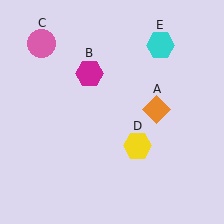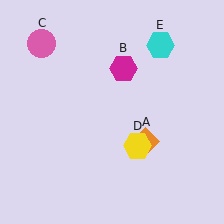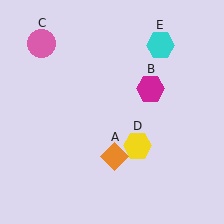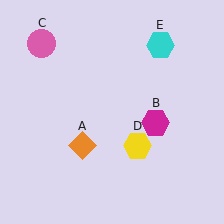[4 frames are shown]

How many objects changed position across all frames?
2 objects changed position: orange diamond (object A), magenta hexagon (object B).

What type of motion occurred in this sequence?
The orange diamond (object A), magenta hexagon (object B) rotated clockwise around the center of the scene.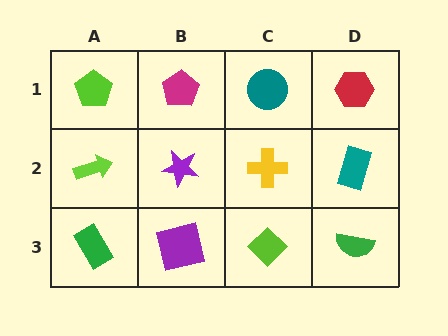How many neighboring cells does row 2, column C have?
4.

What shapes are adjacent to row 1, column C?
A yellow cross (row 2, column C), a magenta pentagon (row 1, column B), a red hexagon (row 1, column D).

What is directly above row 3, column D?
A teal rectangle.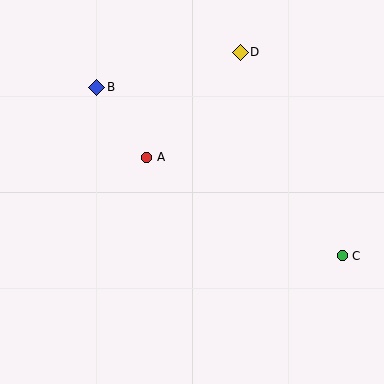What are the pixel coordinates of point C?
Point C is at (342, 256).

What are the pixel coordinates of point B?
Point B is at (97, 87).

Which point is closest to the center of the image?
Point A at (147, 157) is closest to the center.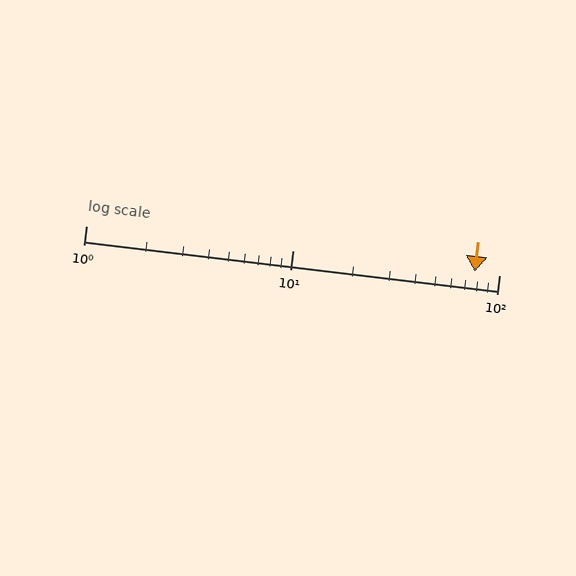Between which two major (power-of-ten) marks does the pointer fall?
The pointer is between 10 and 100.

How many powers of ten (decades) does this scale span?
The scale spans 2 decades, from 1 to 100.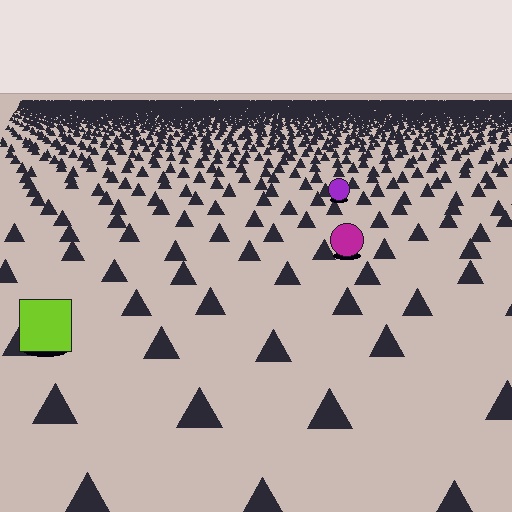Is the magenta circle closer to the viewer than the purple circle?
Yes. The magenta circle is closer — you can tell from the texture gradient: the ground texture is coarser near it.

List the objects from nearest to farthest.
From nearest to farthest: the lime square, the magenta circle, the purple circle.